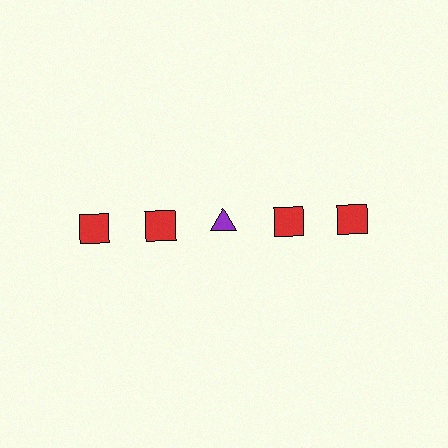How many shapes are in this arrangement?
There are 5 shapes arranged in a grid pattern.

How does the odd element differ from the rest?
It differs in both color (purple instead of red) and shape (triangle instead of square).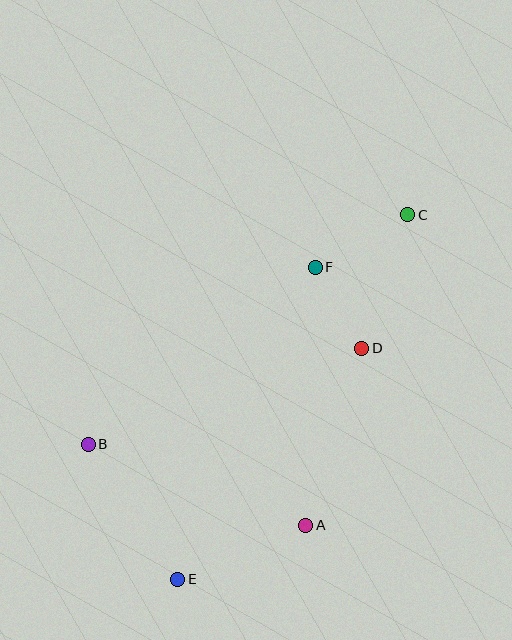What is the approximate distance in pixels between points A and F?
The distance between A and F is approximately 258 pixels.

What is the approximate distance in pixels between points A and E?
The distance between A and E is approximately 139 pixels.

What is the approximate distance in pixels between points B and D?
The distance between B and D is approximately 290 pixels.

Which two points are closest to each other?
Points D and F are closest to each other.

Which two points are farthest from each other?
Points C and E are farthest from each other.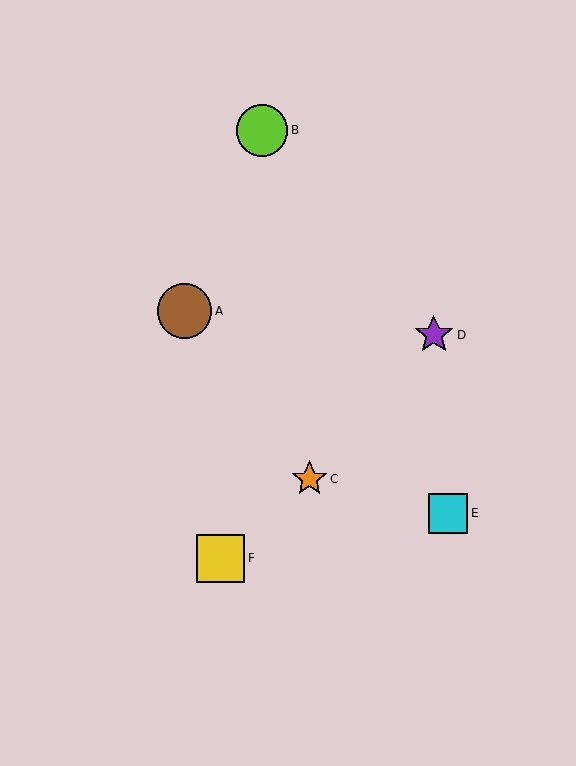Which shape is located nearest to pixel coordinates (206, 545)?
The yellow square (labeled F) at (220, 558) is nearest to that location.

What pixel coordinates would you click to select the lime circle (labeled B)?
Click at (262, 130) to select the lime circle B.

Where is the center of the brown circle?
The center of the brown circle is at (185, 311).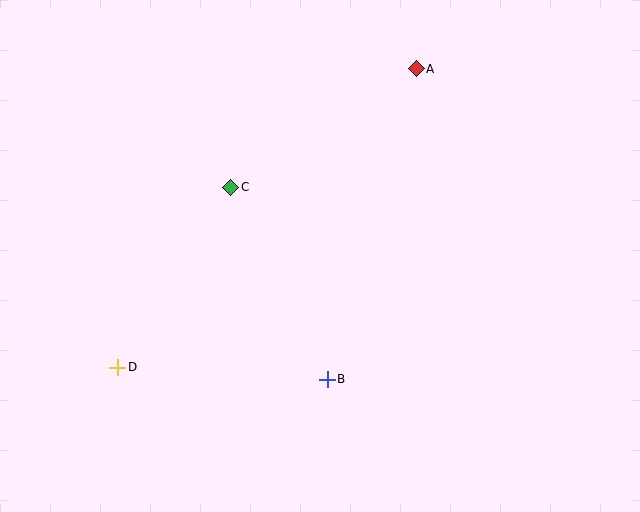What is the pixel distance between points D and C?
The distance between D and C is 213 pixels.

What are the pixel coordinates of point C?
Point C is at (231, 187).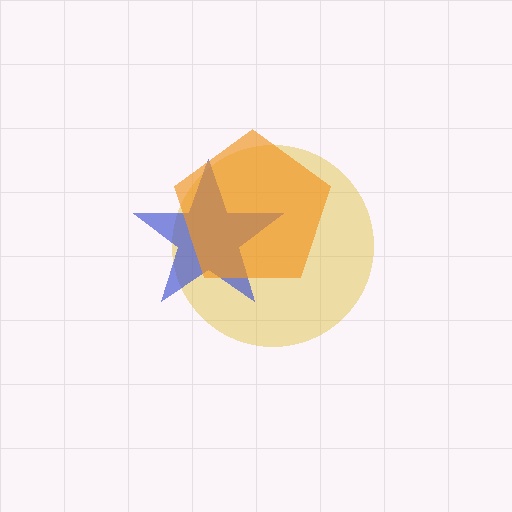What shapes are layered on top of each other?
The layered shapes are: a yellow circle, a blue star, an orange pentagon.